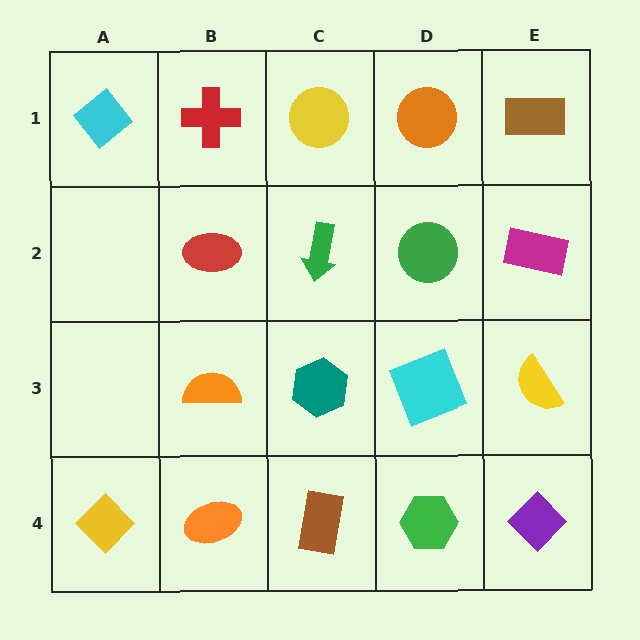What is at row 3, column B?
An orange semicircle.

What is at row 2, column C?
A green arrow.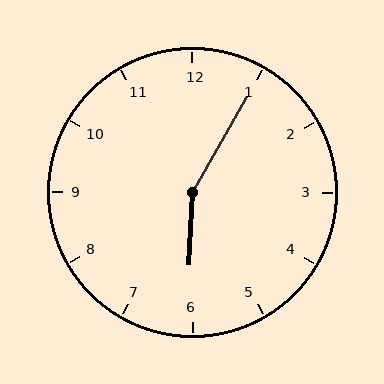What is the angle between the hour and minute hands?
Approximately 152 degrees.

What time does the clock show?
6:05.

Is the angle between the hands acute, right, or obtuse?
It is obtuse.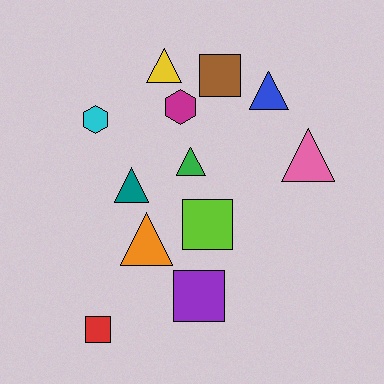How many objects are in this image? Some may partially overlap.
There are 12 objects.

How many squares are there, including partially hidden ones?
There are 4 squares.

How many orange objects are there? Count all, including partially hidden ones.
There is 1 orange object.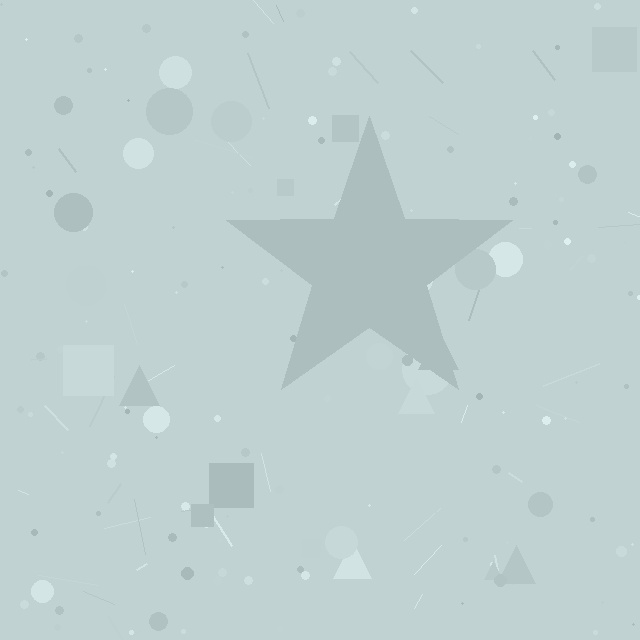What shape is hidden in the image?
A star is hidden in the image.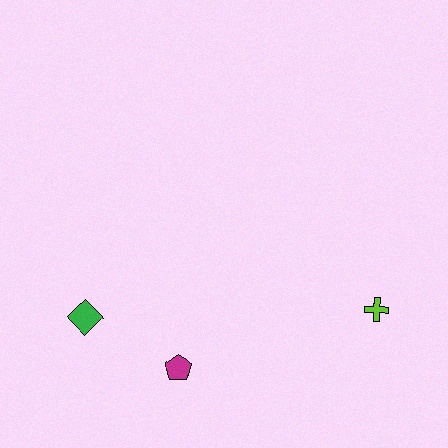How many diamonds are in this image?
There is 1 diamond.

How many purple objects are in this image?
There are no purple objects.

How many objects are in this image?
There are 3 objects.